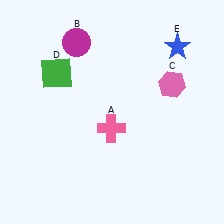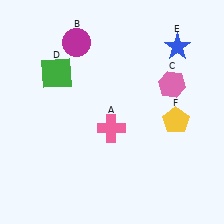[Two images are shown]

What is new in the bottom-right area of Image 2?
A yellow pentagon (F) was added in the bottom-right area of Image 2.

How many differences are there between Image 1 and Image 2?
There is 1 difference between the two images.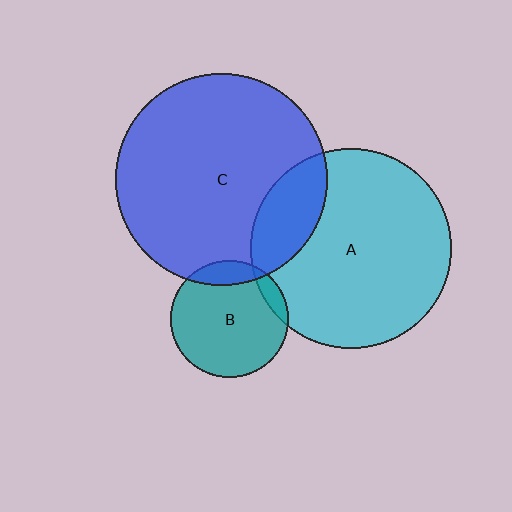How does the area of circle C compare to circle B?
Approximately 3.2 times.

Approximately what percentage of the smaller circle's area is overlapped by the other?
Approximately 15%.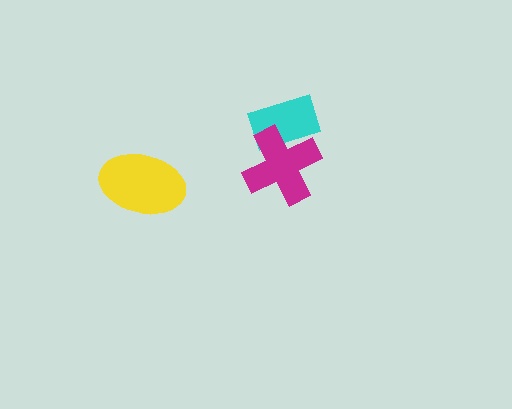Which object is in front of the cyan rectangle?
The magenta cross is in front of the cyan rectangle.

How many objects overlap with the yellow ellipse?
0 objects overlap with the yellow ellipse.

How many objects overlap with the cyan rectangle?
1 object overlaps with the cyan rectangle.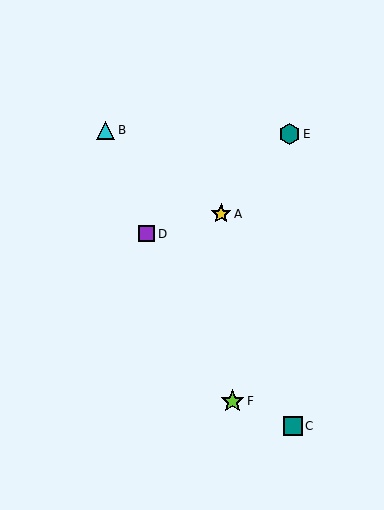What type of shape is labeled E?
Shape E is a teal hexagon.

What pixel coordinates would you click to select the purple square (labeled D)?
Click at (147, 234) to select the purple square D.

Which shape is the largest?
The lime star (labeled F) is the largest.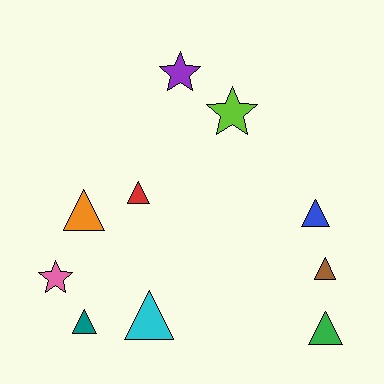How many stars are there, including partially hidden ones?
There are 3 stars.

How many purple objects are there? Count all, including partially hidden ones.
There is 1 purple object.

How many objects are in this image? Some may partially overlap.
There are 10 objects.